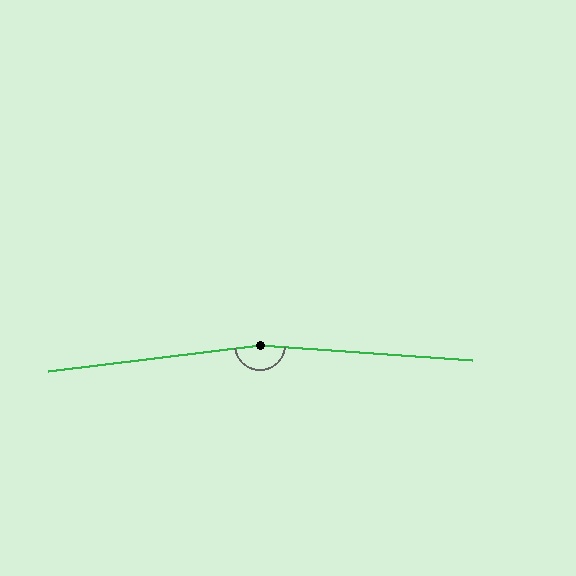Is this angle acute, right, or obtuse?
It is obtuse.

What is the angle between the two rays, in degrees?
Approximately 169 degrees.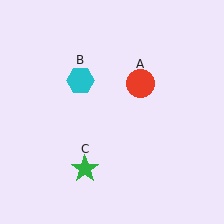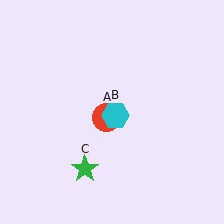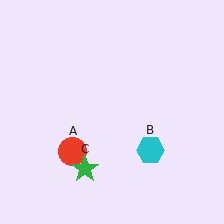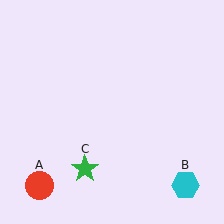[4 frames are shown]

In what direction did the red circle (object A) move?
The red circle (object A) moved down and to the left.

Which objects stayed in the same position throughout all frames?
Green star (object C) remained stationary.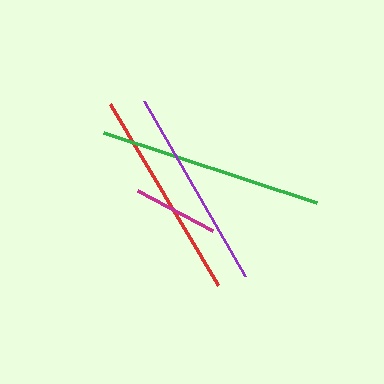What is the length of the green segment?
The green segment is approximately 223 pixels long.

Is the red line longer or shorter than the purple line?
The red line is longer than the purple line.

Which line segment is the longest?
The green line is the longest at approximately 223 pixels.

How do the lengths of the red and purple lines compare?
The red and purple lines are approximately the same length.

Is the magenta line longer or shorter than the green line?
The green line is longer than the magenta line.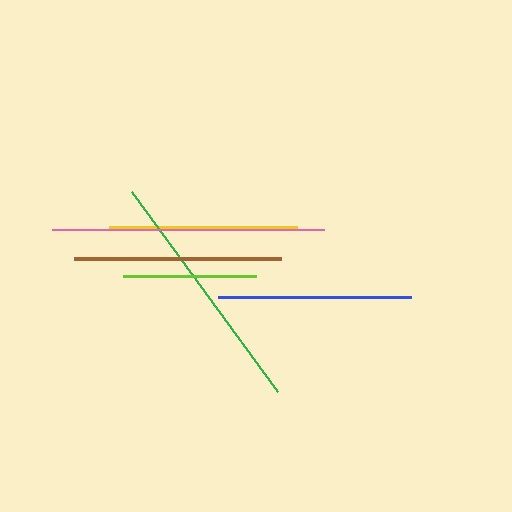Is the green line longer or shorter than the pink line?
The pink line is longer than the green line.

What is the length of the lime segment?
The lime segment is approximately 133 pixels long.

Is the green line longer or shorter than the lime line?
The green line is longer than the lime line.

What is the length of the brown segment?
The brown segment is approximately 207 pixels long.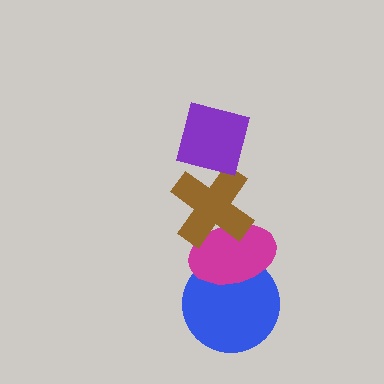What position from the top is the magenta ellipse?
The magenta ellipse is 3rd from the top.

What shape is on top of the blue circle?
The magenta ellipse is on top of the blue circle.